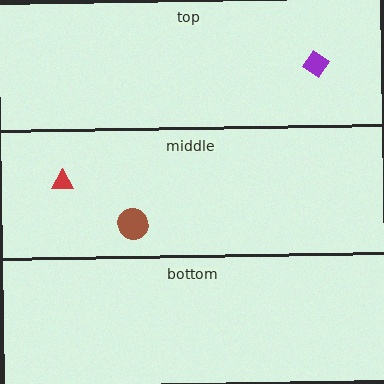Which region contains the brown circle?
The middle region.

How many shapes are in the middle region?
2.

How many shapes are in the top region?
1.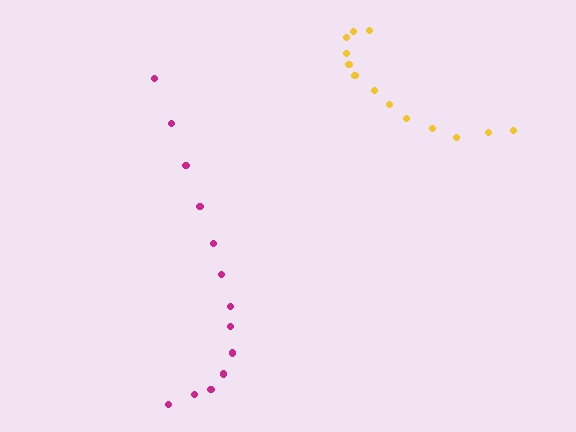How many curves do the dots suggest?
There are 2 distinct paths.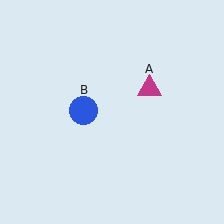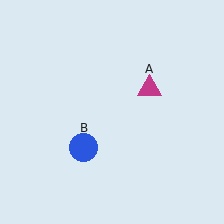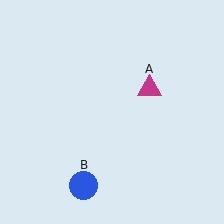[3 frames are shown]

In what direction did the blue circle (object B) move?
The blue circle (object B) moved down.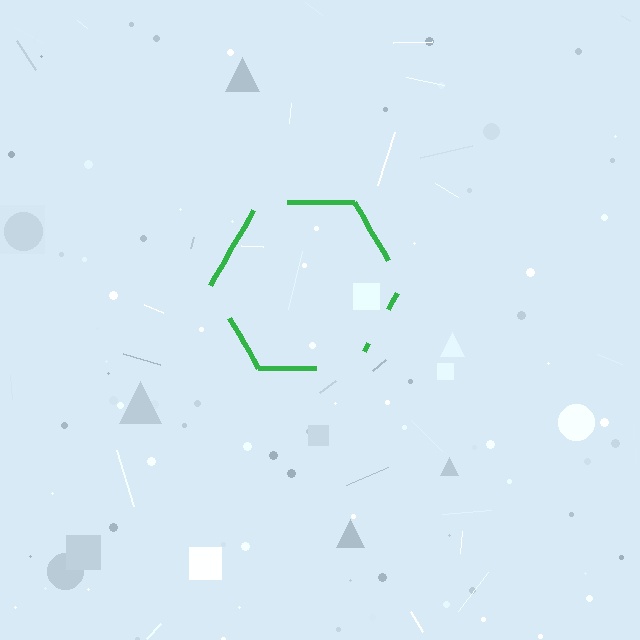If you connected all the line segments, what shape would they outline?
They would outline a hexagon.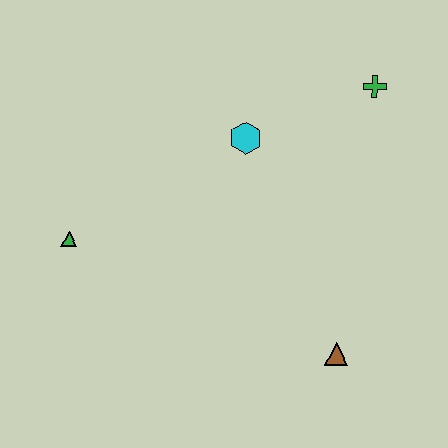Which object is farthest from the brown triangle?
The green triangle is farthest from the brown triangle.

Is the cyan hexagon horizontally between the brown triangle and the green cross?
No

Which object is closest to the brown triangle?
The cyan hexagon is closest to the brown triangle.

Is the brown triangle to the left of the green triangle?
No